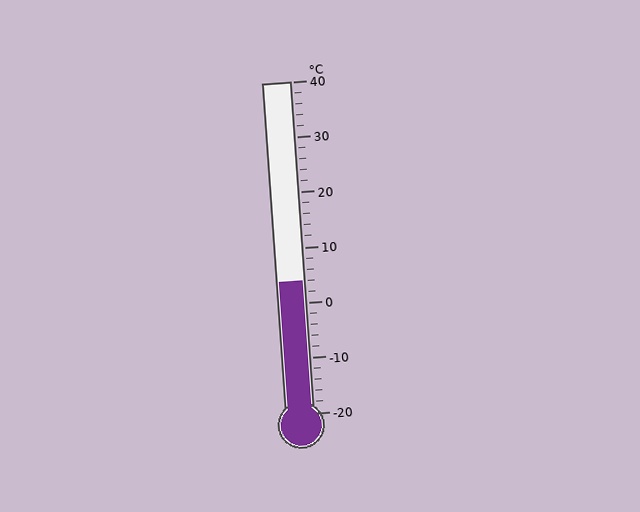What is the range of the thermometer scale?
The thermometer scale ranges from -20°C to 40°C.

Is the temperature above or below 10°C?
The temperature is below 10°C.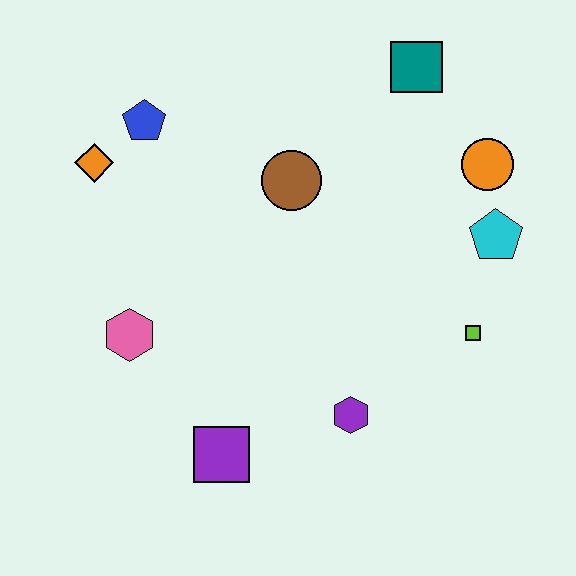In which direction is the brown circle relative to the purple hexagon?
The brown circle is above the purple hexagon.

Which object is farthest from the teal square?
The purple square is farthest from the teal square.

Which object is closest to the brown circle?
The blue pentagon is closest to the brown circle.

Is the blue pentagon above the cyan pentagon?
Yes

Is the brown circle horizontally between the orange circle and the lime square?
No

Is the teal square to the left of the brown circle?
No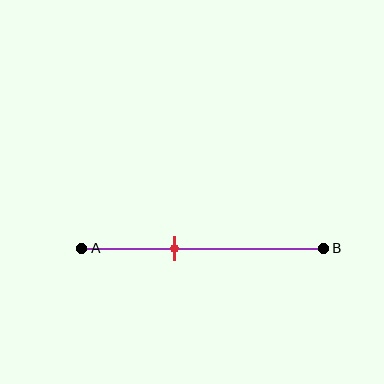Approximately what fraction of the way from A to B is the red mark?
The red mark is approximately 40% of the way from A to B.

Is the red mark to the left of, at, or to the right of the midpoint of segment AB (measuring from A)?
The red mark is to the left of the midpoint of segment AB.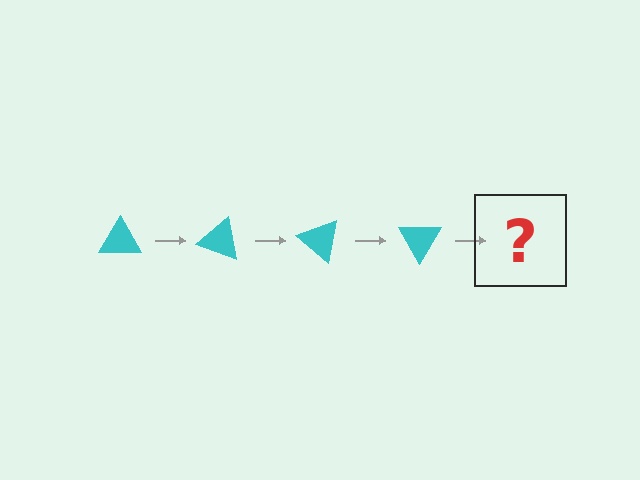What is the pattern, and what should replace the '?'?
The pattern is that the triangle rotates 20 degrees each step. The '?' should be a cyan triangle rotated 80 degrees.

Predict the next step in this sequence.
The next step is a cyan triangle rotated 80 degrees.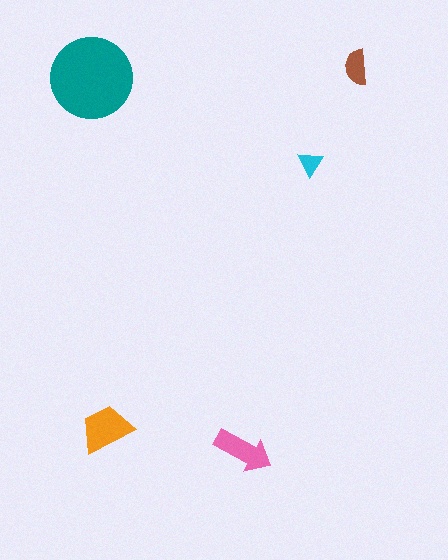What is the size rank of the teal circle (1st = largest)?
1st.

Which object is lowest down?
The pink arrow is bottommost.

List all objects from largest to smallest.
The teal circle, the orange trapezoid, the pink arrow, the brown semicircle, the cyan triangle.